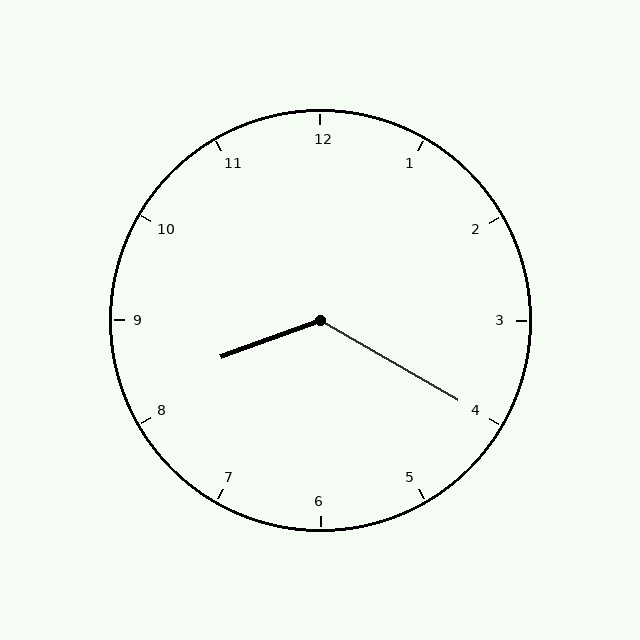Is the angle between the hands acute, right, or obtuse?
It is obtuse.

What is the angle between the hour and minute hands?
Approximately 130 degrees.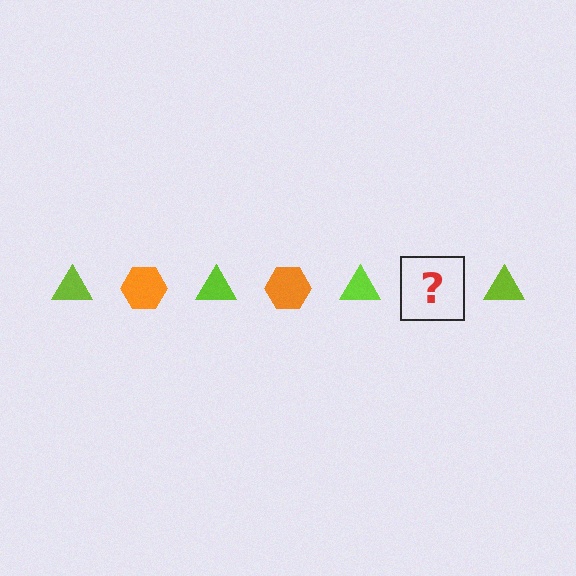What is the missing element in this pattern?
The missing element is an orange hexagon.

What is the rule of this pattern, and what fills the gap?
The rule is that the pattern alternates between lime triangle and orange hexagon. The gap should be filled with an orange hexagon.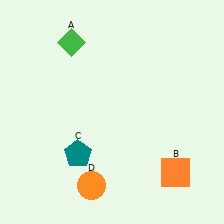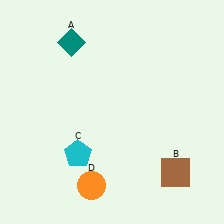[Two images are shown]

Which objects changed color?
A changed from green to teal. B changed from orange to brown. C changed from teal to cyan.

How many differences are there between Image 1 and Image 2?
There are 3 differences between the two images.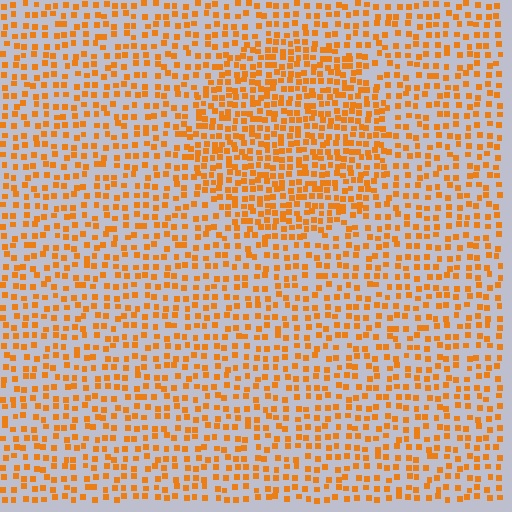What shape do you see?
I see a circle.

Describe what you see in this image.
The image contains small orange elements arranged at two different densities. A circle-shaped region is visible where the elements are more densely packed than the surrounding area.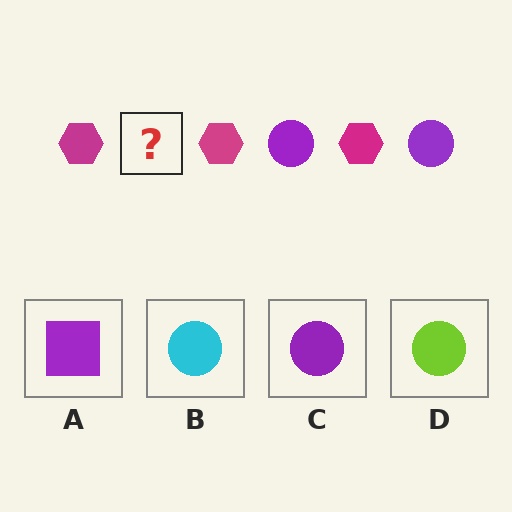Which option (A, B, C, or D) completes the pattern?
C.